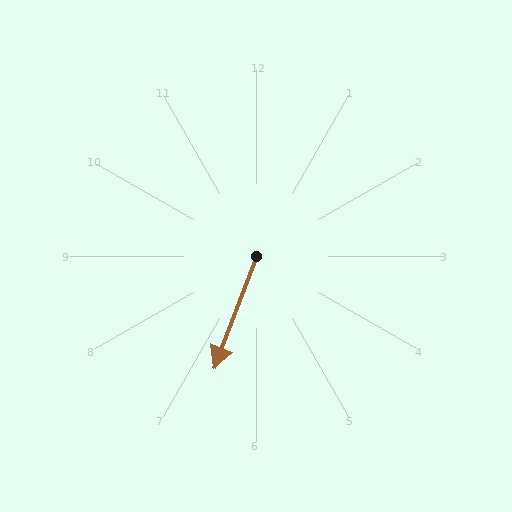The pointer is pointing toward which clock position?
Roughly 7 o'clock.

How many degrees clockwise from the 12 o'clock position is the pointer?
Approximately 200 degrees.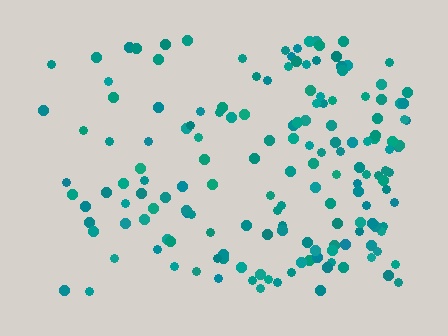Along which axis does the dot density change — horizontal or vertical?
Horizontal.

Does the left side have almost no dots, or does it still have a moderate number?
Still a moderate number, just noticeably fewer than the right.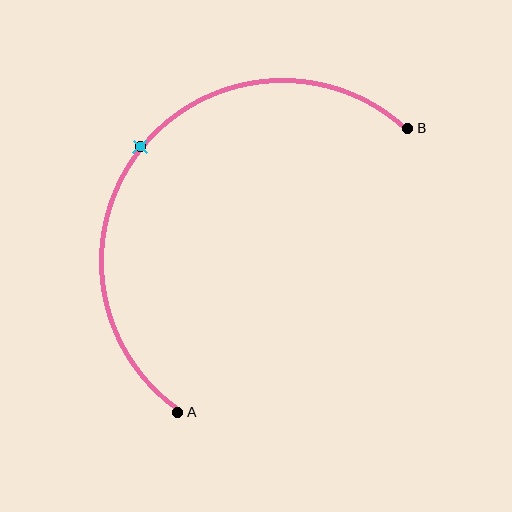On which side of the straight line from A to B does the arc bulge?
The arc bulges above and to the left of the straight line connecting A and B.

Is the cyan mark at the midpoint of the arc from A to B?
Yes. The cyan mark lies on the arc at equal arc-length from both A and B — it is the arc midpoint.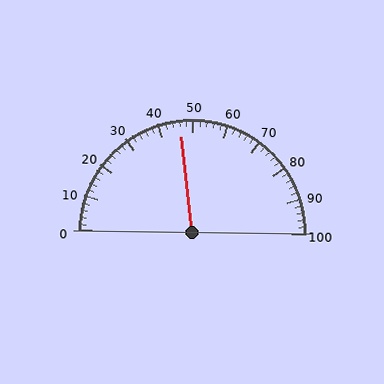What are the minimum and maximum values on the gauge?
The gauge ranges from 0 to 100.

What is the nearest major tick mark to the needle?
The nearest major tick mark is 50.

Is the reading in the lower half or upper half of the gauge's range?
The reading is in the lower half of the range (0 to 100).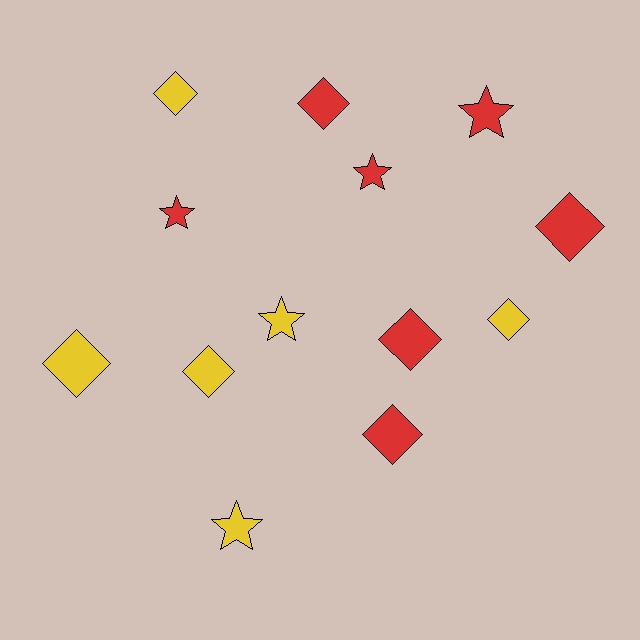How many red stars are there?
There are 3 red stars.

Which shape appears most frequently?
Diamond, with 8 objects.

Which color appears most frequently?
Red, with 7 objects.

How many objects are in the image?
There are 13 objects.